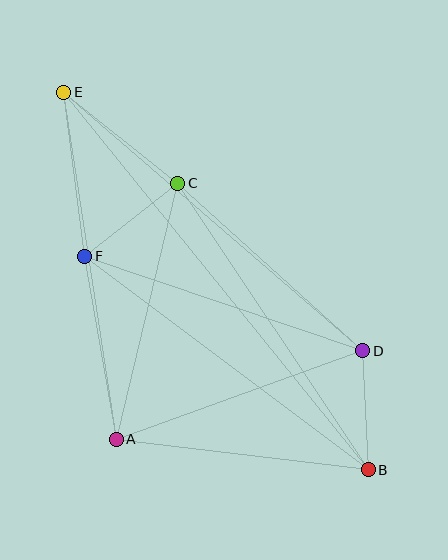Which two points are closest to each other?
Points C and F are closest to each other.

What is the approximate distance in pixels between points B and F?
The distance between B and F is approximately 355 pixels.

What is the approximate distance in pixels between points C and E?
The distance between C and E is approximately 146 pixels.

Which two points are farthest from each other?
Points B and E are farthest from each other.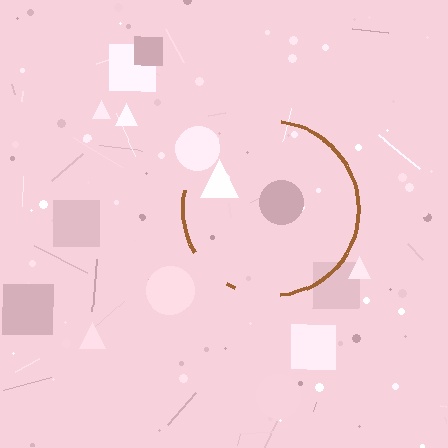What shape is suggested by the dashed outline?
The dashed outline suggests a circle.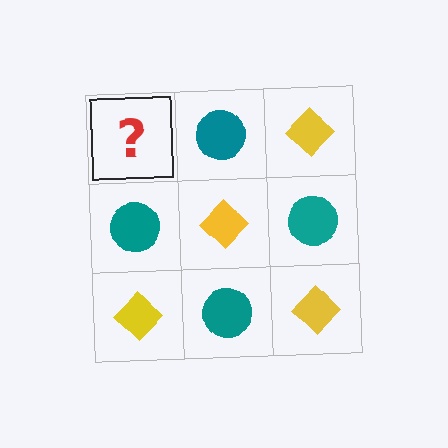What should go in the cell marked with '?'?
The missing cell should contain a yellow diamond.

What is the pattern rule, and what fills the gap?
The rule is that it alternates yellow diamond and teal circle in a checkerboard pattern. The gap should be filled with a yellow diamond.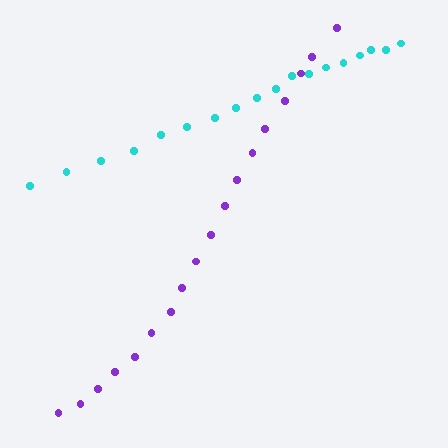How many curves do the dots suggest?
There are 2 distinct paths.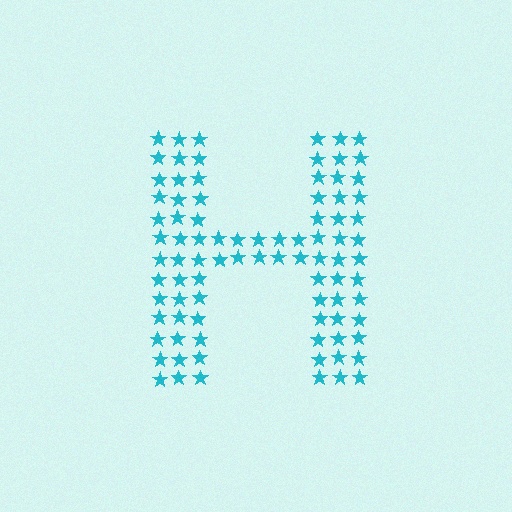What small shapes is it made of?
It is made of small stars.